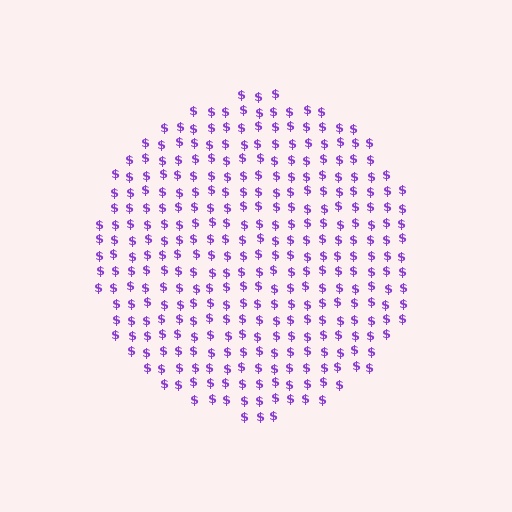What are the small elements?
The small elements are dollar signs.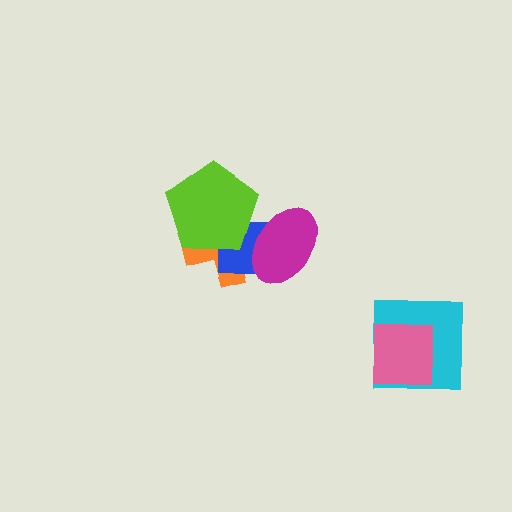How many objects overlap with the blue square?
3 objects overlap with the blue square.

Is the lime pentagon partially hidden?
No, no other shape covers it.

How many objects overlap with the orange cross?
3 objects overlap with the orange cross.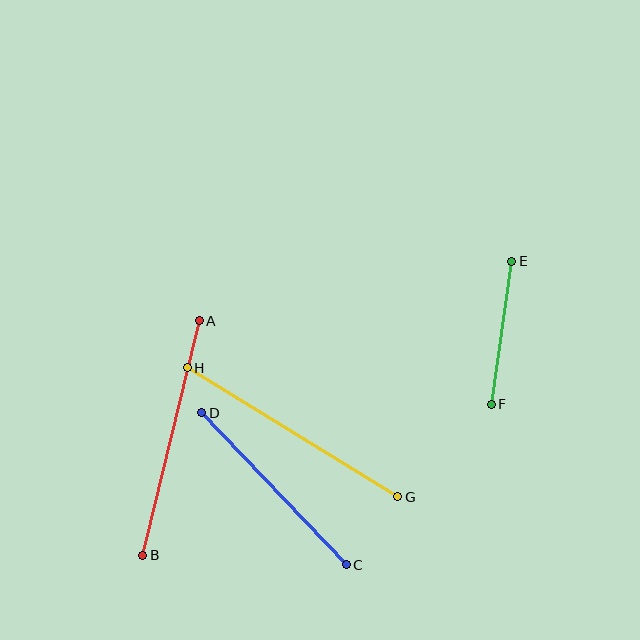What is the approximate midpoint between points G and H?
The midpoint is at approximately (292, 432) pixels.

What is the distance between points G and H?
The distance is approximately 247 pixels.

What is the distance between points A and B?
The distance is approximately 241 pixels.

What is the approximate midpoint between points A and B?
The midpoint is at approximately (171, 438) pixels.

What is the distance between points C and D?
The distance is approximately 210 pixels.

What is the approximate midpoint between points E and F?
The midpoint is at approximately (501, 333) pixels.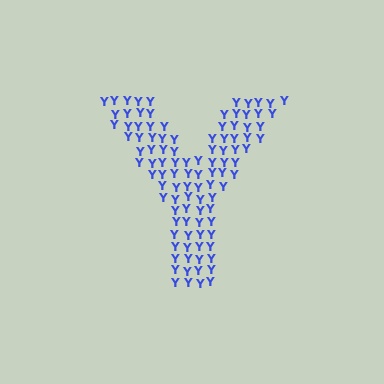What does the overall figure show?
The overall figure shows the letter Y.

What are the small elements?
The small elements are letter Y's.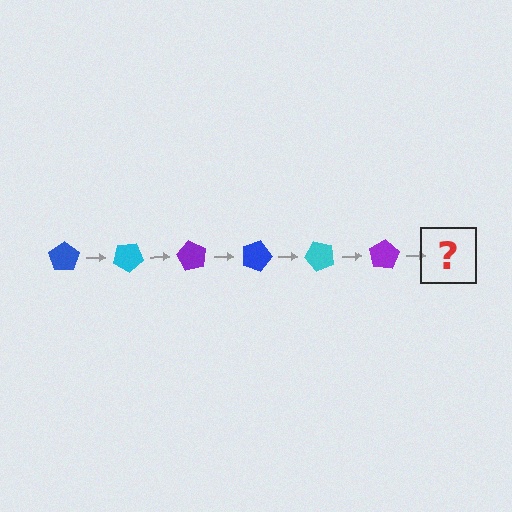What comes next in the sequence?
The next element should be a blue pentagon, rotated 180 degrees from the start.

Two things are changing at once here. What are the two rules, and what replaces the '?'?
The two rules are that it rotates 30 degrees each step and the color cycles through blue, cyan, and purple. The '?' should be a blue pentagon, rotated 180 degrees from the start.